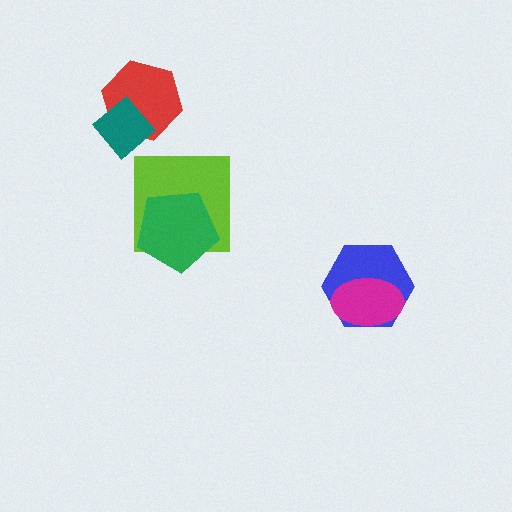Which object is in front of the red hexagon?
The teal diamond is in front of the red hexagon.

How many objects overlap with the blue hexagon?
1 object overlaps with the blue hexagon.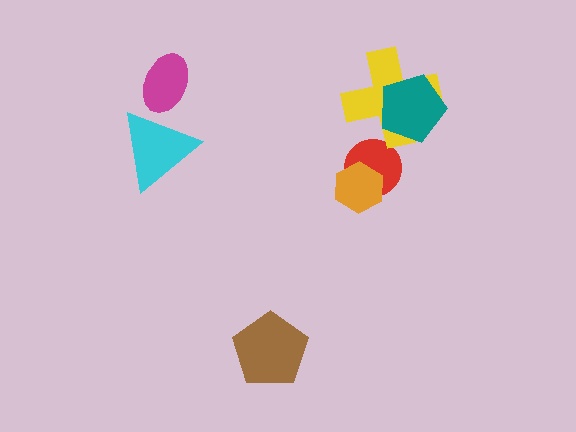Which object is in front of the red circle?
The orange hexagon is in front of the red circle.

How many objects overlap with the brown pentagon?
0 objects overlap with the brown pentagon.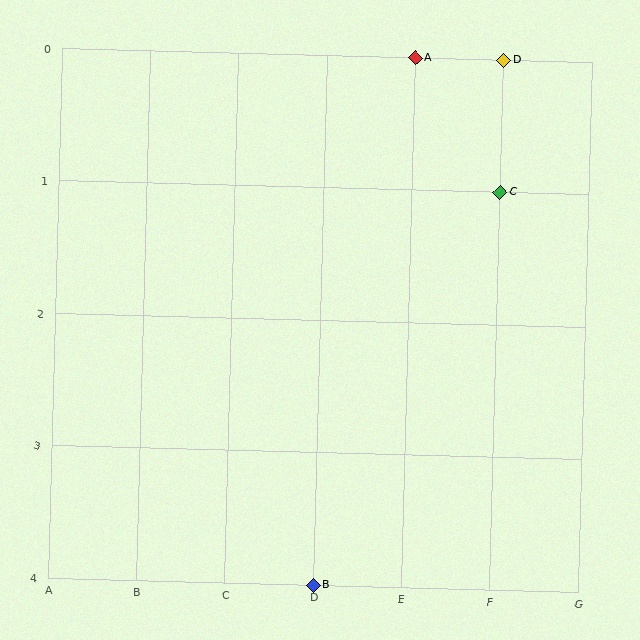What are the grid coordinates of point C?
Point C is at grid coordinates (F, 1).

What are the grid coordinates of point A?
Point A is at grid coordinates (E, 0).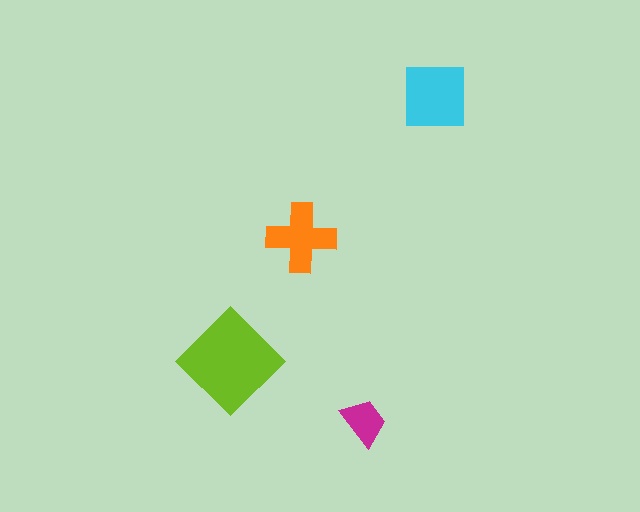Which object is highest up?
The cyan square is topmost.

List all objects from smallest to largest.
The magenta trapezoid, the orange cross, the cyan square, the lime diamond.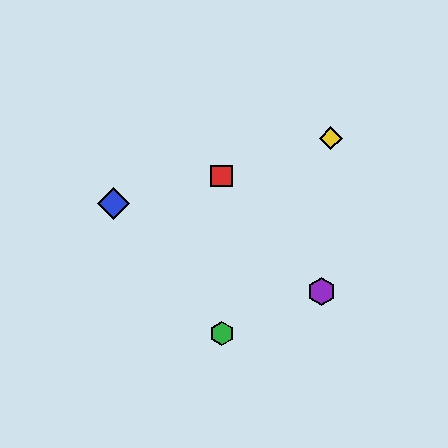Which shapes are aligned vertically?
The red square, the green hexagon are aligned vertically.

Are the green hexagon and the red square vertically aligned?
Yes, both are at x≈222.